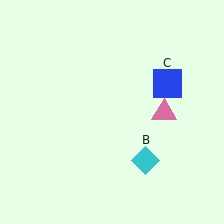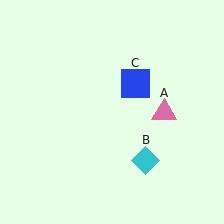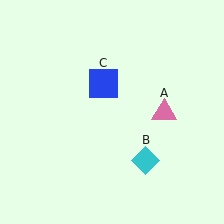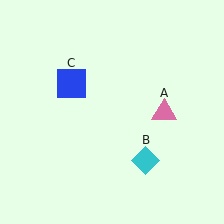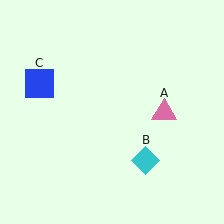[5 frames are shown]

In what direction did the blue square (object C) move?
The blue square (object C) moved left.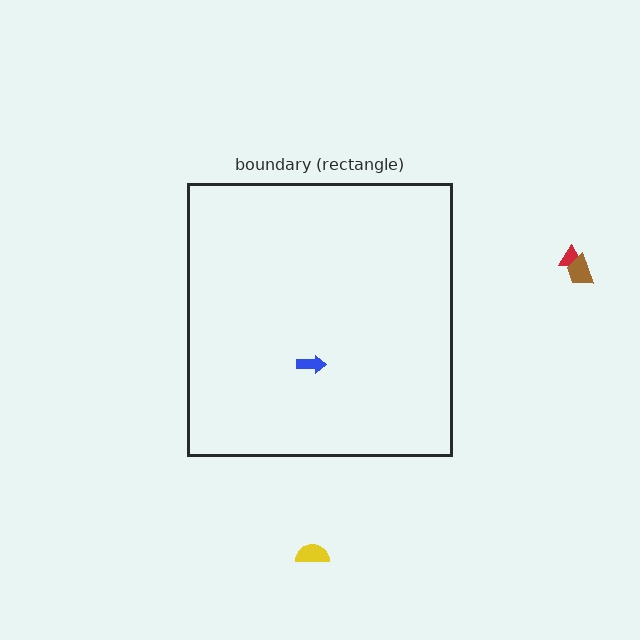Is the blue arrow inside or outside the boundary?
Inside.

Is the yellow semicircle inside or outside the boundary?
Outside.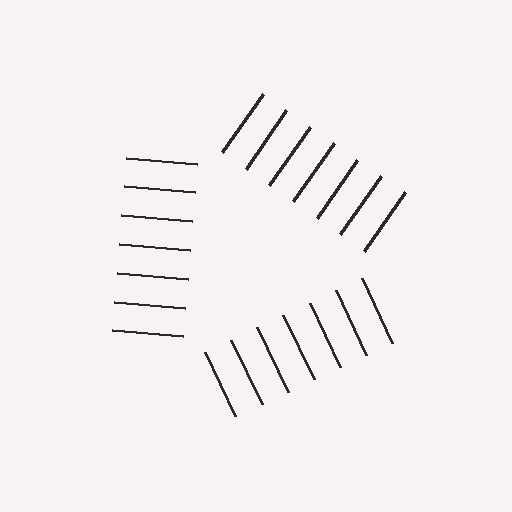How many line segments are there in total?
21 — 7 along each of the 3 edges.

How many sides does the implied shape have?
3 sides — the line-ends trace a triangle.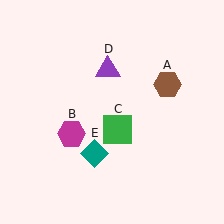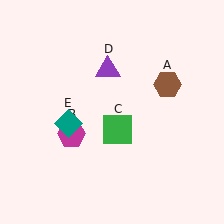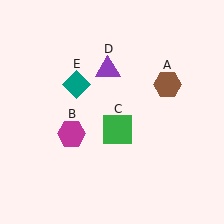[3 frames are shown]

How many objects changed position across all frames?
1 object changed position: teal diamond (object E).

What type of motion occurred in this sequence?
The teal diamond (object E) rotated clockwise around the center of the scene.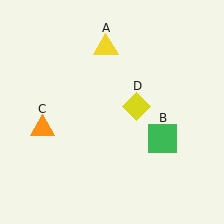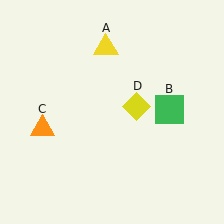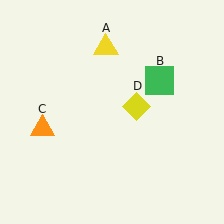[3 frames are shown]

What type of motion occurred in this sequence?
The green square (object B) rotated counterclockwise around the center of the scene.